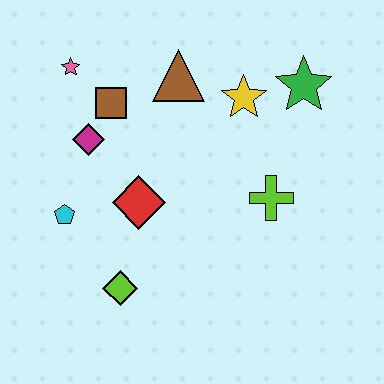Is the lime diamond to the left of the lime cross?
Yes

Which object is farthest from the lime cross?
The pink star is farthest from the lime cross.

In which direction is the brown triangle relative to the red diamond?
The brown triangle is above the red diamond.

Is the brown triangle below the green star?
No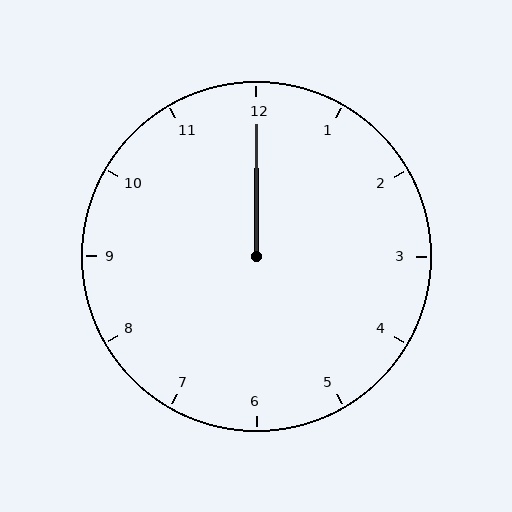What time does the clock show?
12:00.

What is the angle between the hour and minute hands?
Approximately 0 degrees.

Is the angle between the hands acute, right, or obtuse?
It is acute.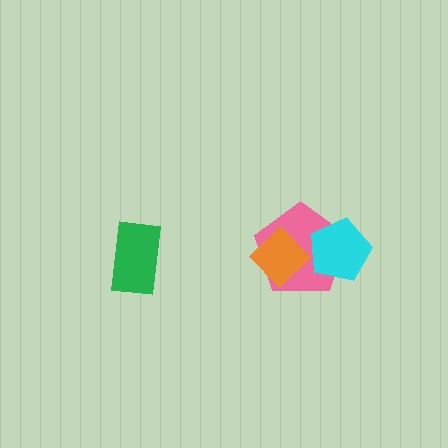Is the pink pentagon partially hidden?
Yes, it is partially covered by another shape.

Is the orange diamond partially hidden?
No, no other shape covers it.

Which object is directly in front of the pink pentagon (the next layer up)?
The cyan pentagon is directly in front of the pink pentagon.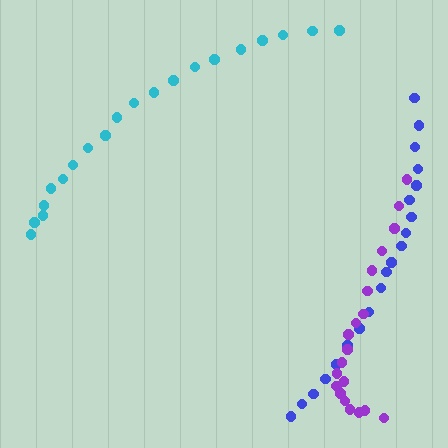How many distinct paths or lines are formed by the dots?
There are 3 distinct paths.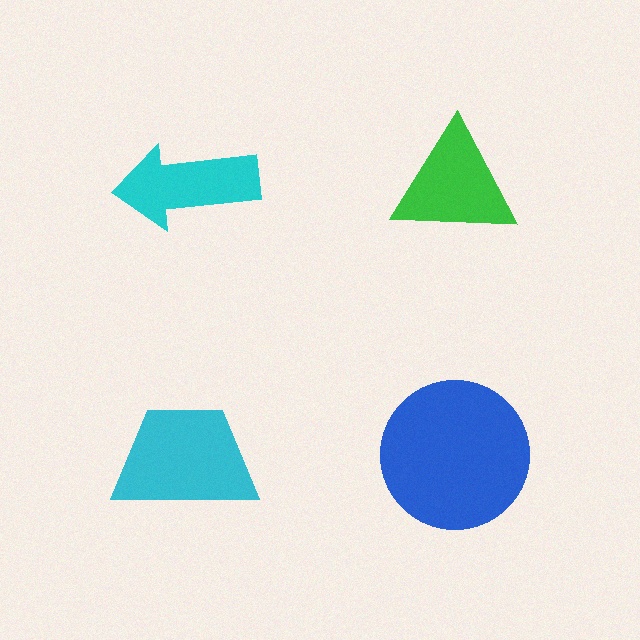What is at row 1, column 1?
A cyan arrow.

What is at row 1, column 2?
A green triangle.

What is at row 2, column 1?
A cyan trapezoid.